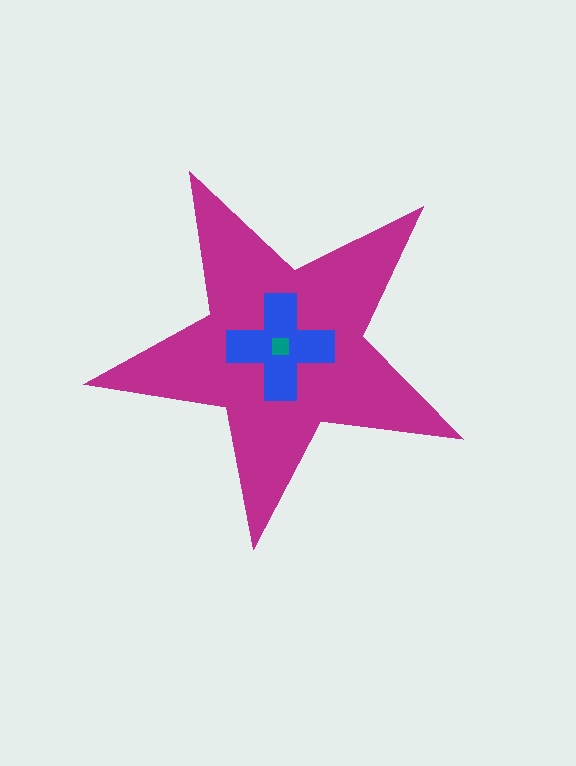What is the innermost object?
The teal square.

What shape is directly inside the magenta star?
The blue cross.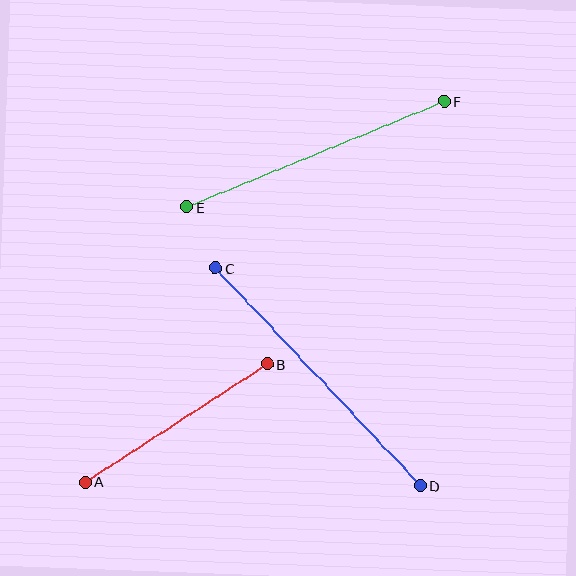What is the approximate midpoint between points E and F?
The midpoint is at approximately (315, 154) pixels.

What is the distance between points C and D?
The distance is approximately 299 pixels.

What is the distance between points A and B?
The distance is approximately 217 pixels.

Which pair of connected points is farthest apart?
Points C and D are farthest apart.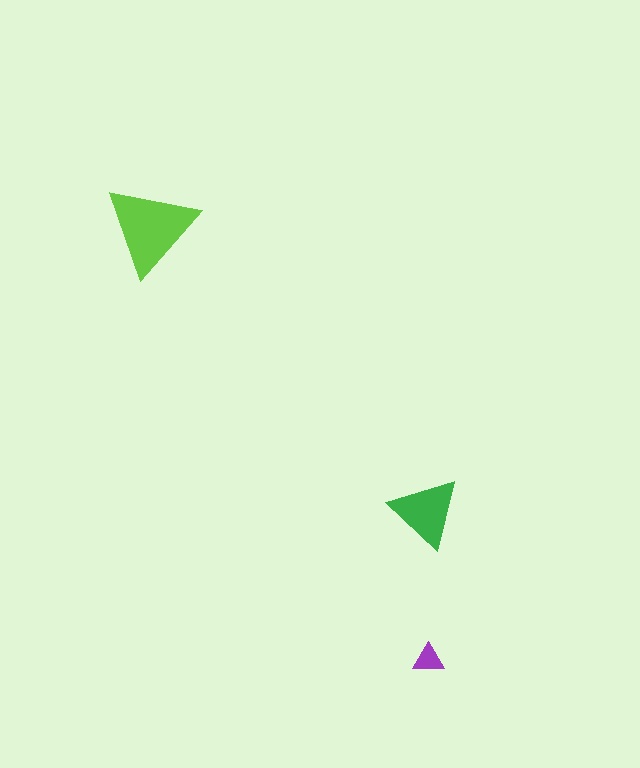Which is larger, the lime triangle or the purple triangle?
The lime one.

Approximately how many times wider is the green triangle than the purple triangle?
About 2.5 times wider.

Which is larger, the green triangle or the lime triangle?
The lime one.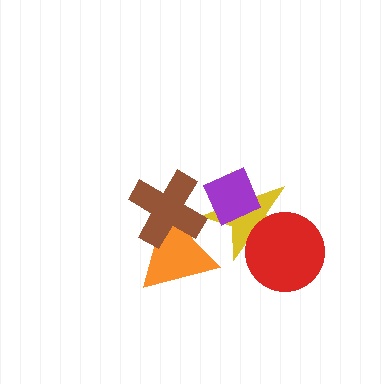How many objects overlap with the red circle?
1 object overlaps with the red circle.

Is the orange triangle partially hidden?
Yes, it is partially covered by another shape.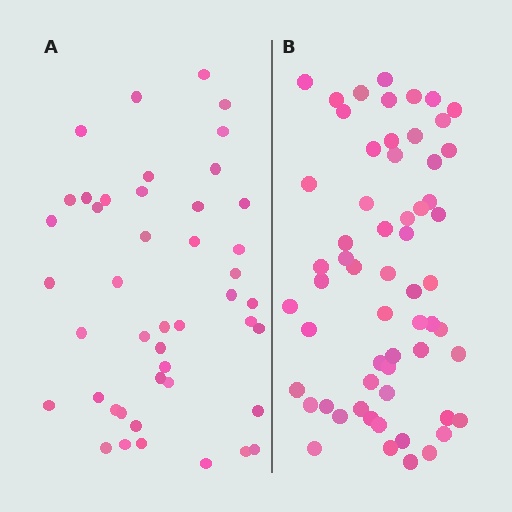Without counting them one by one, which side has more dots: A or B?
Region B (the right region) has more dots.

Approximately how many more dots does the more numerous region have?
Region B has approximately 15 more dots than region A.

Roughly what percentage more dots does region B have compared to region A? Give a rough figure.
About 35% more.